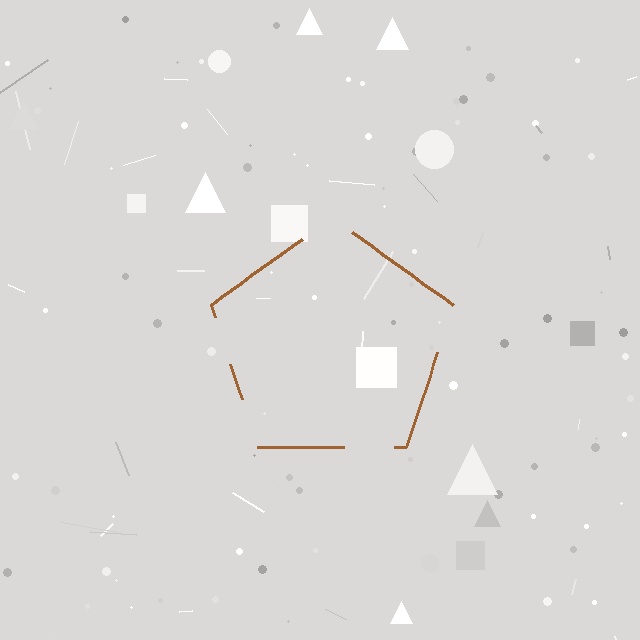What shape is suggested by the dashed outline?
The dashed outline suggests a pentagon.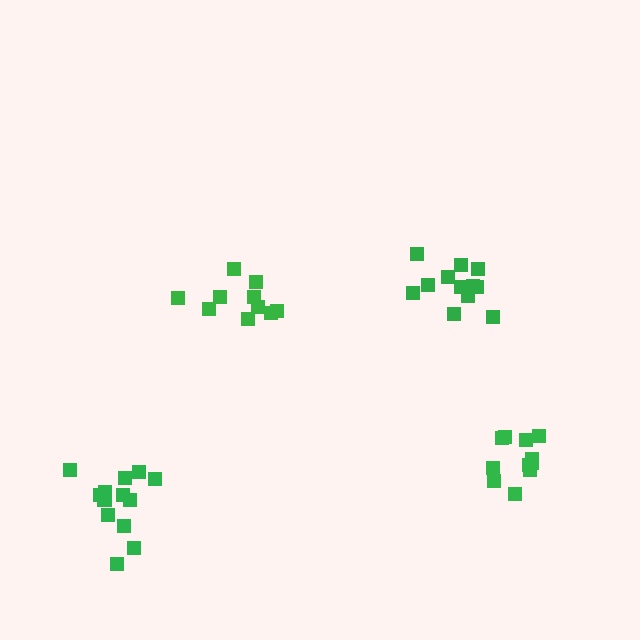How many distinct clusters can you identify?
There are 4 distinct clusters.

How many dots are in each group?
Group 1: 12 dots, Group 2: 13 dots, Group 3: 10 dots, Group 4: 11 dots (46 total).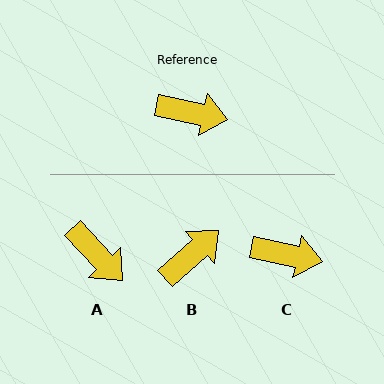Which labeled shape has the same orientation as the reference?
C.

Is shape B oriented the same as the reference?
No, it is off by about 54 degrees.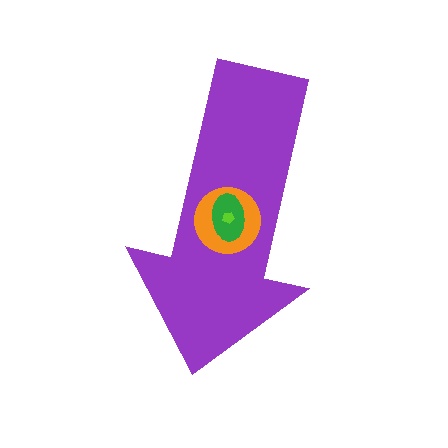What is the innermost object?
The lime pentagon.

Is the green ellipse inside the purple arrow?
Yes.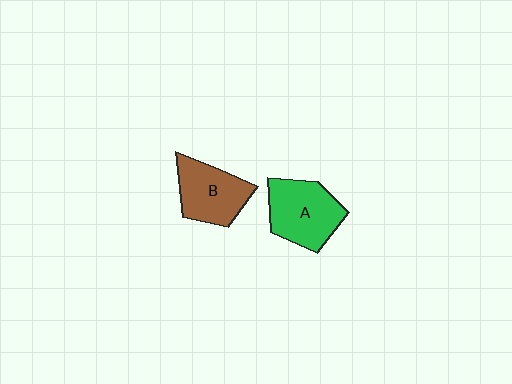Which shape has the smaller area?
Shape B (brown).